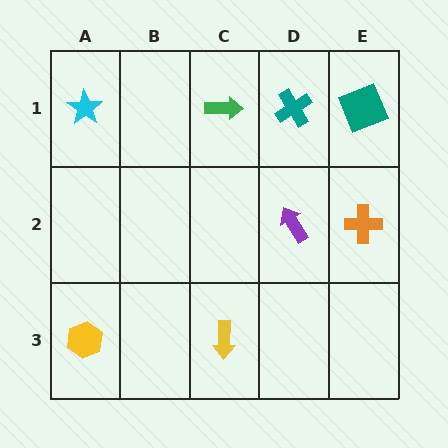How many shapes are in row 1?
4 shapes.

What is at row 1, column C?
A green arrow.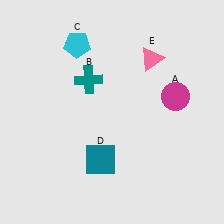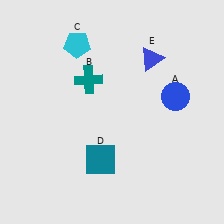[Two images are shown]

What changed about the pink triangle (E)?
In Image 1, E is pink. In Image 2, it changed to blue.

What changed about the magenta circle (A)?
In Image 1, A is magenta. In Image 2, it changed to blue.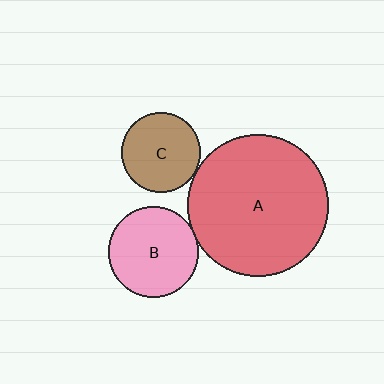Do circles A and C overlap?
Yes.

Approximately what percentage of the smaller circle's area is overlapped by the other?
Approximately 5%.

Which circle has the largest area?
Circle A (red).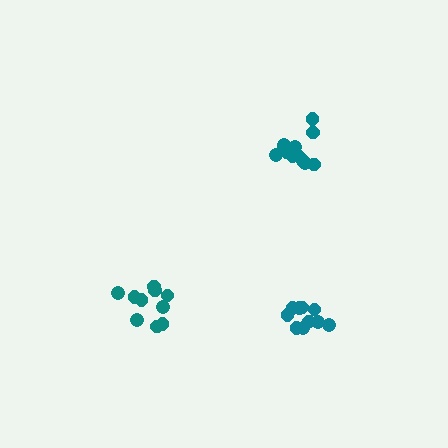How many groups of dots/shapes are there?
There are 3 groups.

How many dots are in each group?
Group 1: 10 dots, Group 2: 13 dots, Group 3: 10 dots (33 total).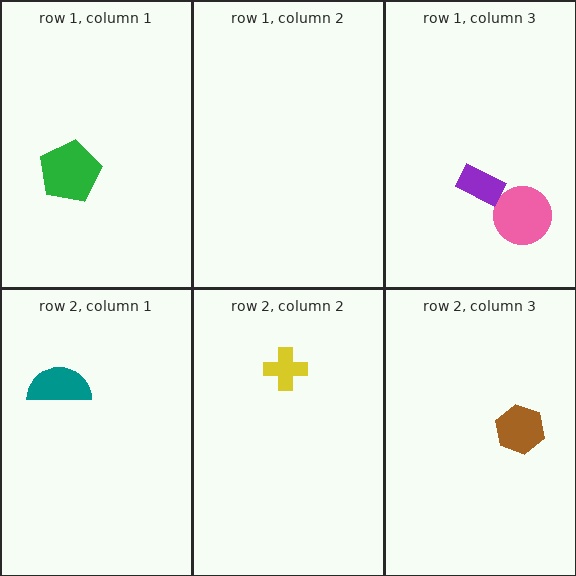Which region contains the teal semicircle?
The row 2, column 1 region.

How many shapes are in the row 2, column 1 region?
1.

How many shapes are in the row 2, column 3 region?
1.